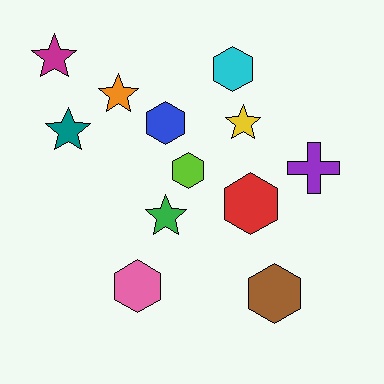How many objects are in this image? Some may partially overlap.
There are 12 objects.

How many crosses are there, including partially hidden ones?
There is 1 cross.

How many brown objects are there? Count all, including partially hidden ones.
There is 1 brown object.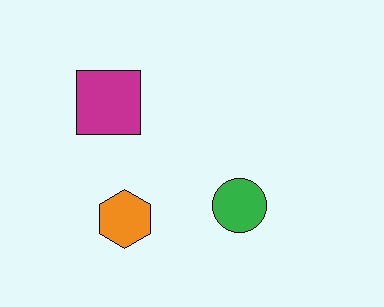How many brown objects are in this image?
There are no brown objects.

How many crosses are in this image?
There are no crosses.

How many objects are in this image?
There are 3 objects.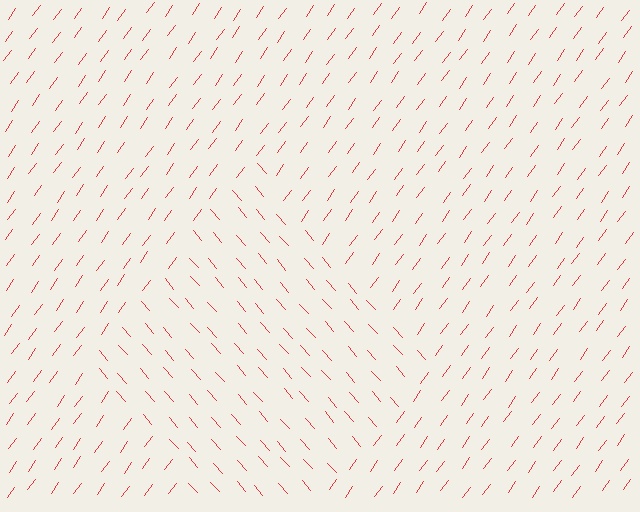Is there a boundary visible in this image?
Yes, there is a texture boundary formed by a change in line orientation.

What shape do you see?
I see a diamond.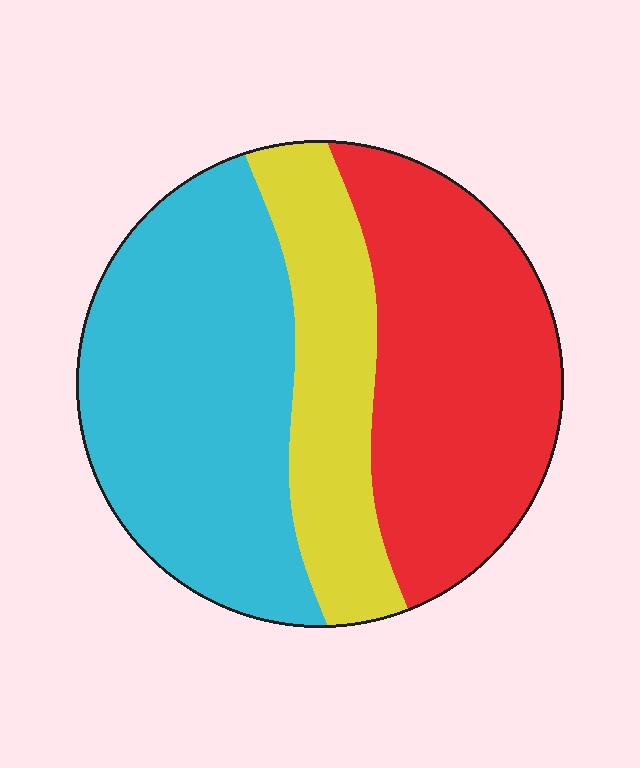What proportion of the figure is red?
Red takes up about three eighths (3/8) of the figure.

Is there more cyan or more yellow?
Cyan.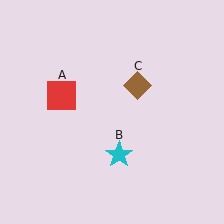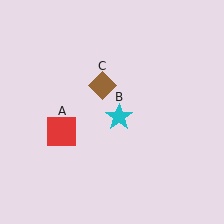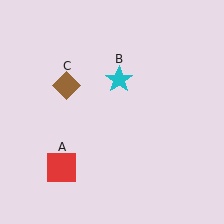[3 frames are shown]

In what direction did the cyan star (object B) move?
The cyan star (object B) moved up.